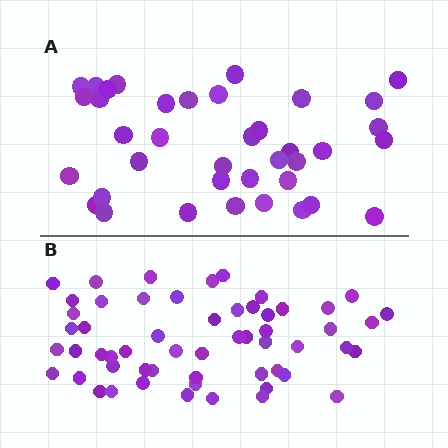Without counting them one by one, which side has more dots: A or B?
Region B (the bottom region) has more dots.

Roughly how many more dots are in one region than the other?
Region B has approximately 20 more dots than region A.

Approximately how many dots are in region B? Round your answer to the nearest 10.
About 60 dots. (The exact count is 56, which rounds to 60.)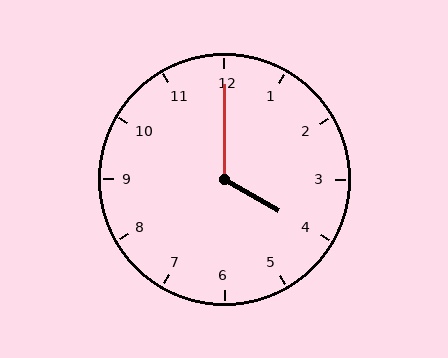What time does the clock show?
4:00.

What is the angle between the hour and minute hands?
Approximately 120 degrees.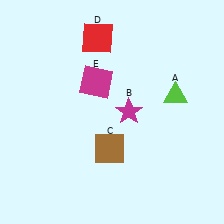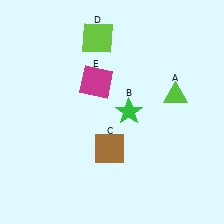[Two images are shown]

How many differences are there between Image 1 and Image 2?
There are 2 differences between the two images.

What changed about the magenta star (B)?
In Image 1, B is magenta. In Image 2, it changed to green.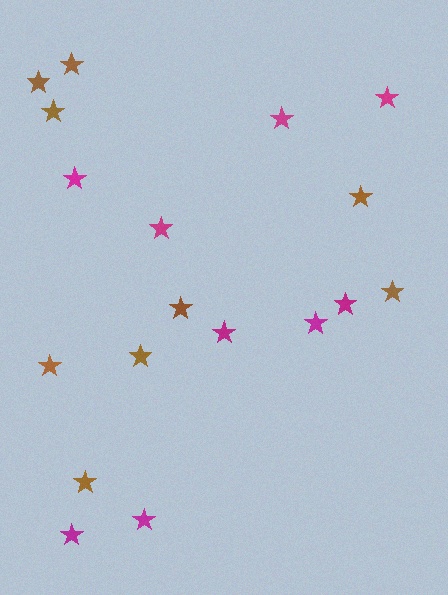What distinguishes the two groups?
There are 2 groups: one group of brown stars (9) and one group of magenta stars (9).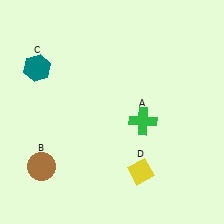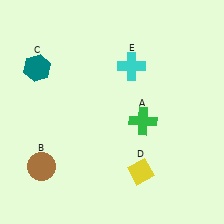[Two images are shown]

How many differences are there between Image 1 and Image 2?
There is 1 difference between the two images.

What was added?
A cyan cross (E) was added in Image 2.